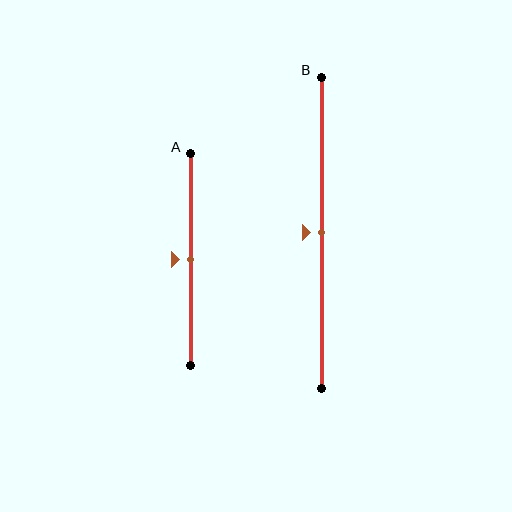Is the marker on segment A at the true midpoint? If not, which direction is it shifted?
Yes, the marker on segment A is at the true midpoint.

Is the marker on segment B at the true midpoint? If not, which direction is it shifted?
Yes, the marker on segment B is at the true midpoint.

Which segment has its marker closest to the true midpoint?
Segment A has its marker closest to the true midpoint.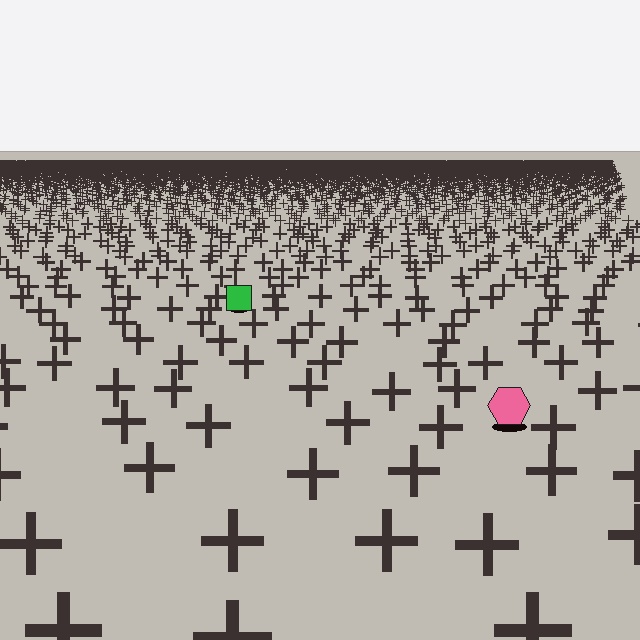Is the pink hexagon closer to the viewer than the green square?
Yes. The pink hexagon is closer — you can tell from the texture gradient: the ground texture is coarser near it.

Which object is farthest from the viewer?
The green square is farthest from the viewer. It appears smaller and the ground texture around it is denser.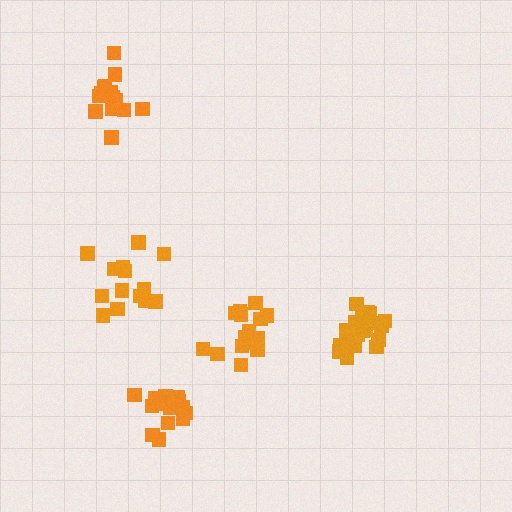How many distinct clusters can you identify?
There are 5 distinct clusters.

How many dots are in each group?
Group 1: 15 dots, Group 2: 14 dots, Group 3: 20 dots, Group 4: 17 dots, Group 5: 15 dots (81 total).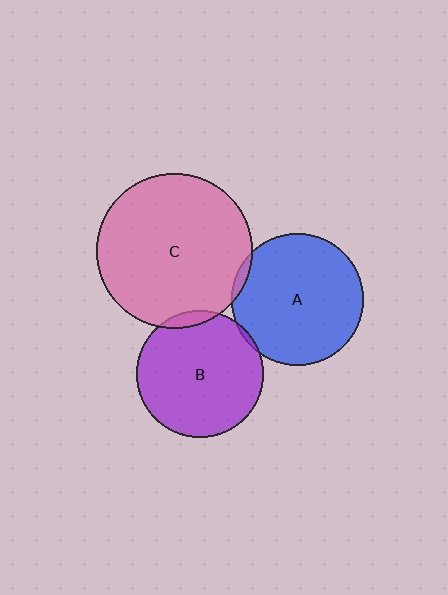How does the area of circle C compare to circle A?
Approximately 1.4 times.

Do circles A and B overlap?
Yes.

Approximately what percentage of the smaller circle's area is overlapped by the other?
Approximately 5%.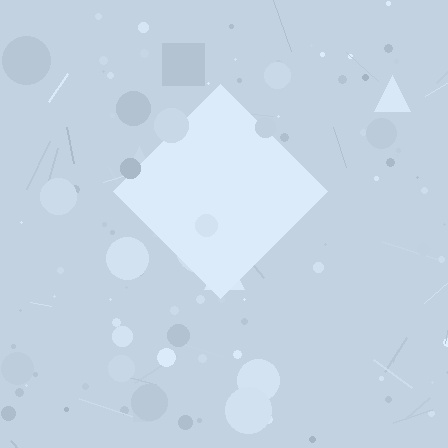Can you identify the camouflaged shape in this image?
The camouflaged shape is a diamond.